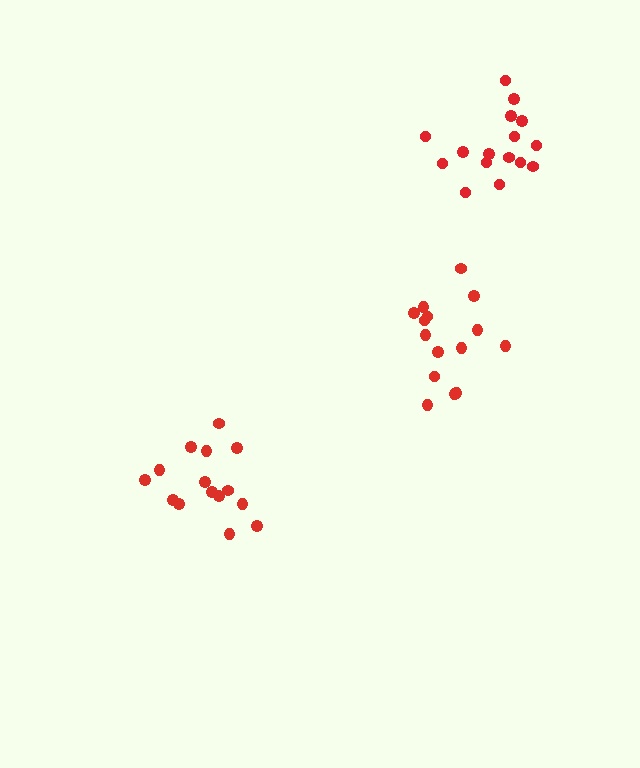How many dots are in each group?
Group 1: 15 dots, Group 2: 16 dots, Group 3: 15 dots (46 total).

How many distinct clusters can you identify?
There are 3 distinct clusters.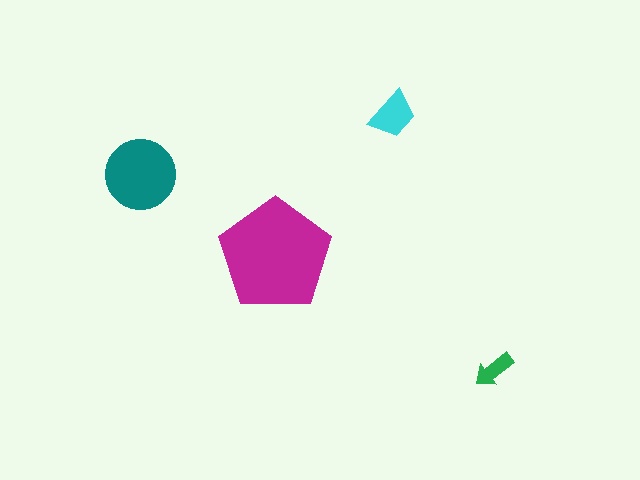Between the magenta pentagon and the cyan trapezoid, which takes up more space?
The magenta pentagon.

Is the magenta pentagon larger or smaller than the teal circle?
Larger.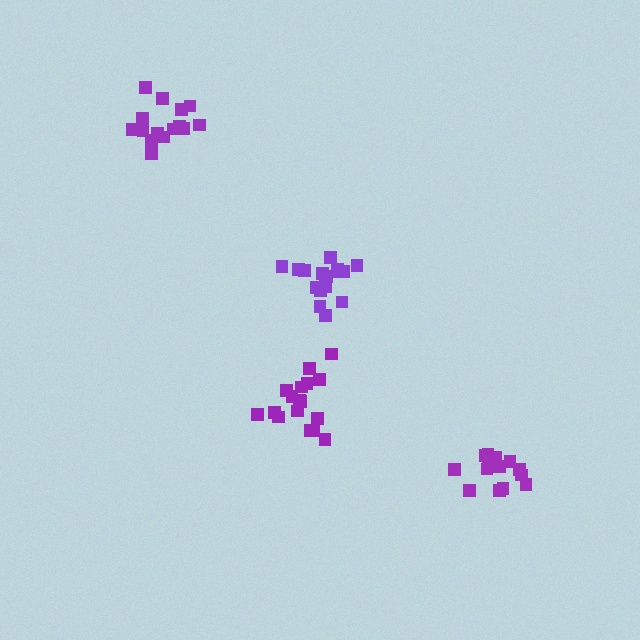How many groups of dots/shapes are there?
There are 4 groups.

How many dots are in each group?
Group 1: 15 dots, Group 2: 17 dots, Group 3: 17 dots, Group 4: 15 dots (64 total).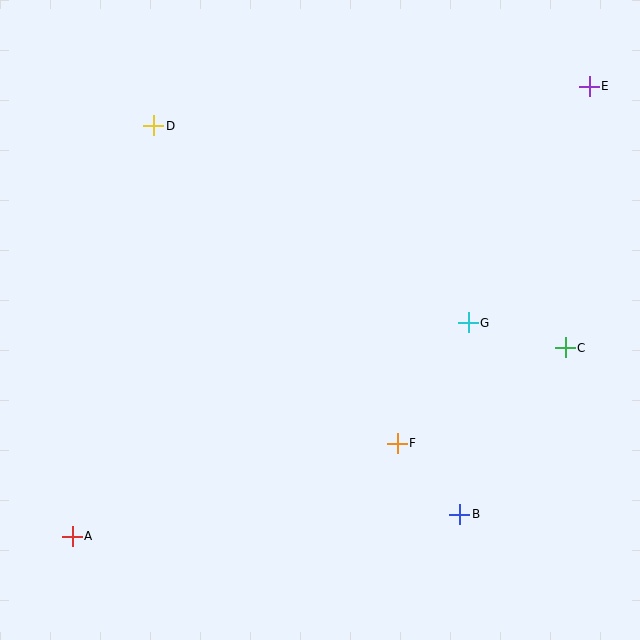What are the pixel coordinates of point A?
Point A is at (72, 536).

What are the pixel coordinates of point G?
Point G is at (468, 323).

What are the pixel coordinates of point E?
Point E is at (589, 86).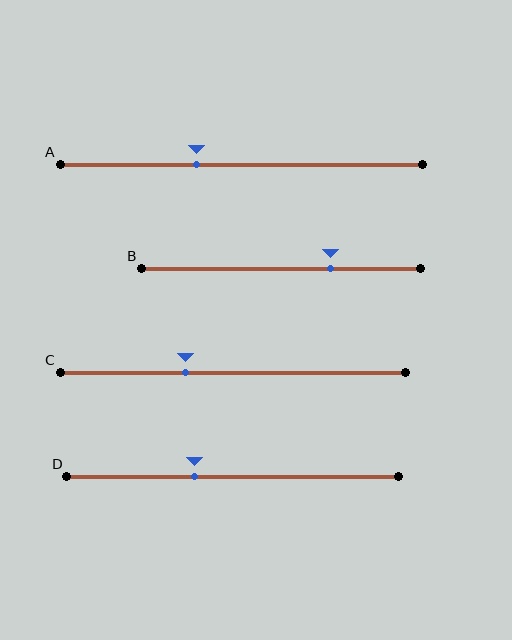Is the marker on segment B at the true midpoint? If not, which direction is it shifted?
No, the marker on segment B is shifted to the right by about 17% of the segment length.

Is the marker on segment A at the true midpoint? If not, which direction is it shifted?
No, the marker on segment A is shifted to the left by about 12% of the segment length.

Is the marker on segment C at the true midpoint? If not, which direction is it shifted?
No, the marker on segment C is shifted to the left by about 14% of the segment length.